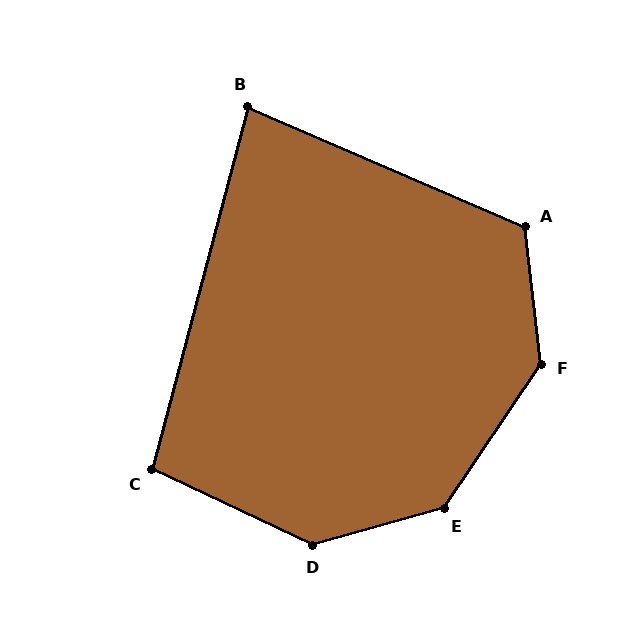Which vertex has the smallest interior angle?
B, at approximately 81 degrees.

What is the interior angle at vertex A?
Approximately 120 degrees (obtuse).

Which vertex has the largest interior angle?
E, at approximately 140 degrees.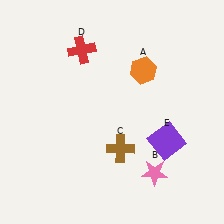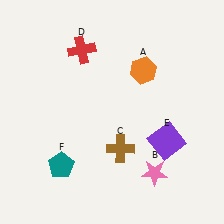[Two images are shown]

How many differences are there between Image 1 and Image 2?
There is 1 difference between the two images.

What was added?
A teal pentagon (F) was added in Image 2.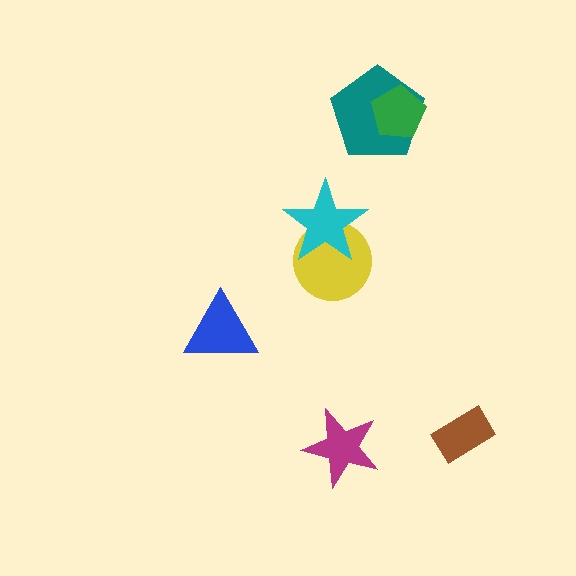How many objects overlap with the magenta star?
0 objects overlap with the magenta star.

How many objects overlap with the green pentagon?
1 object overlaps with the green pentagon.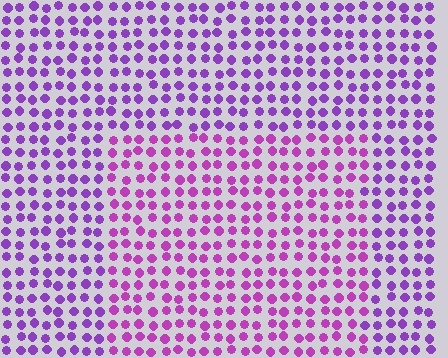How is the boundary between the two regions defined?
The boundary is defined purely by a slight shift in hue (about 24 degrees). Spacing, size, and orientation are identical on both sides.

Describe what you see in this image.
The image is filled with small purple elements in a uniform arrangement. A rectangle-shaped region is visible where the elements are tinted to a slightly different hue, forming a subtle color boundary.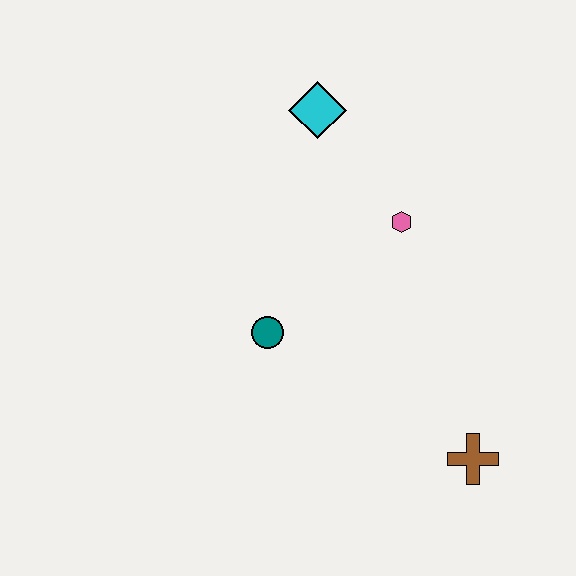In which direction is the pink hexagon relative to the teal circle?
The pink hexagon is to the right of the teal circle.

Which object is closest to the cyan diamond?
The pink hexagon is closest to the cyan diamond.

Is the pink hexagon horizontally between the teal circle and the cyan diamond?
No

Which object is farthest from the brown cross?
The cyan diamond is farthest from the brown cross.